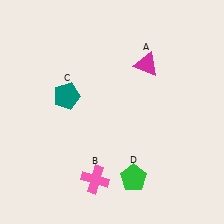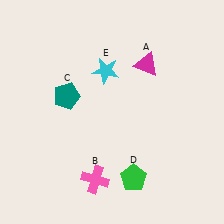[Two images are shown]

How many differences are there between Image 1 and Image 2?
There is 1 difference between the two images.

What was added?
A cyan star (E) was added in Image 2.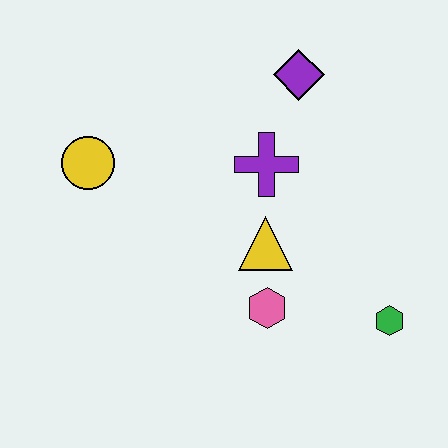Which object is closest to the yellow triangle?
The pink hexagon is closest to the yellow triangle.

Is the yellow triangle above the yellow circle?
No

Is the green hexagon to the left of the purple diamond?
No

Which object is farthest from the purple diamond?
The green hexagon is farthest from the purple diamond.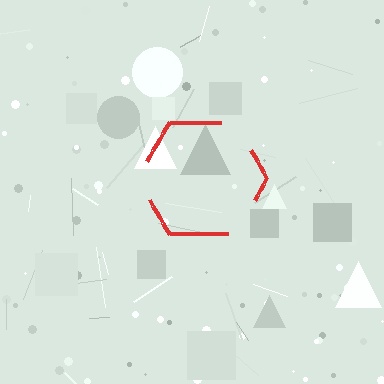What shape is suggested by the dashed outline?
The dashed outline suggests a hexagon.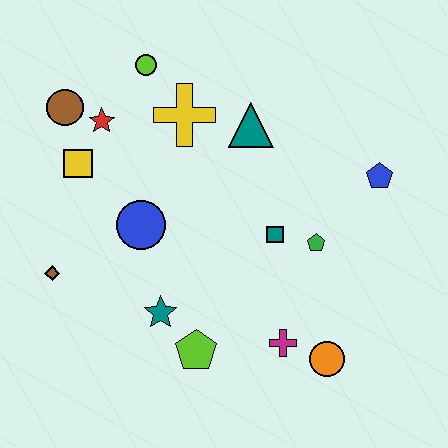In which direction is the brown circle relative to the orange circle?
The brown circle is to the left of the orange circle.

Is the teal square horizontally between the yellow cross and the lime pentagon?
No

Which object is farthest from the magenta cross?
The brown circle is farthest from the magenta cross.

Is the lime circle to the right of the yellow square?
Yes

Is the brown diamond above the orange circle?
Yes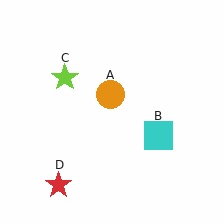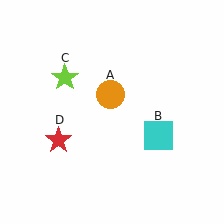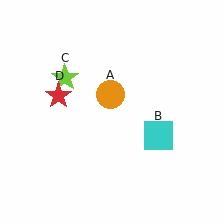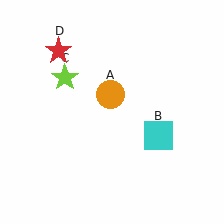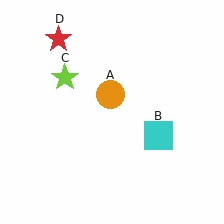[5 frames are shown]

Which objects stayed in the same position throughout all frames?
Orange circle (object A) and cyan square (object B) and lime star (object C) remained stationary.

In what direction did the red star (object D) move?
The red star (object D) moved up.